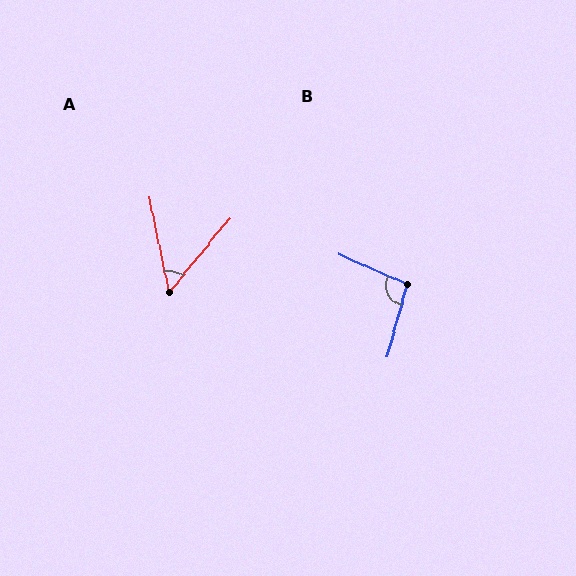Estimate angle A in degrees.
Approximately 51 degrees.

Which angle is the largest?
B, at approximately 98 degrees.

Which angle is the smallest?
A, at approximately 51 degrees.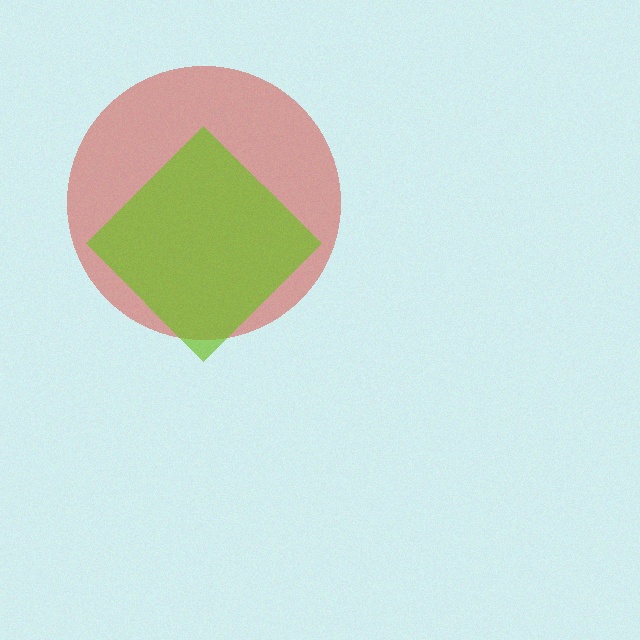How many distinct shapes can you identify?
There are 2 distinct shapes: a red circle, a lime diamond.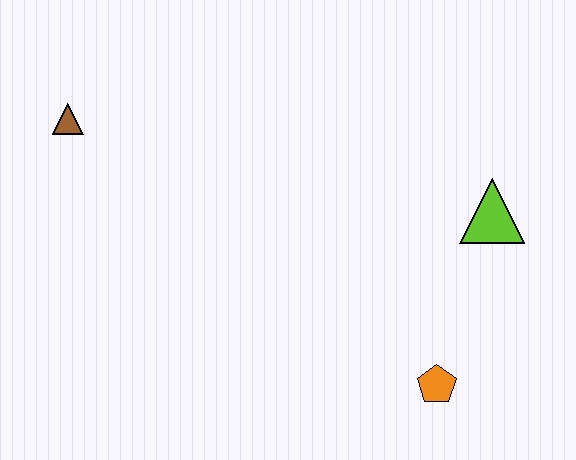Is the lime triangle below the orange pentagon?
No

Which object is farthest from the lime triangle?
The brown triangle is farthest from the lime triangle.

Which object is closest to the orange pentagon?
The lime triangle is closest to the orange pentagon.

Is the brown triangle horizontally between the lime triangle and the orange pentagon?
No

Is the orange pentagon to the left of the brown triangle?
No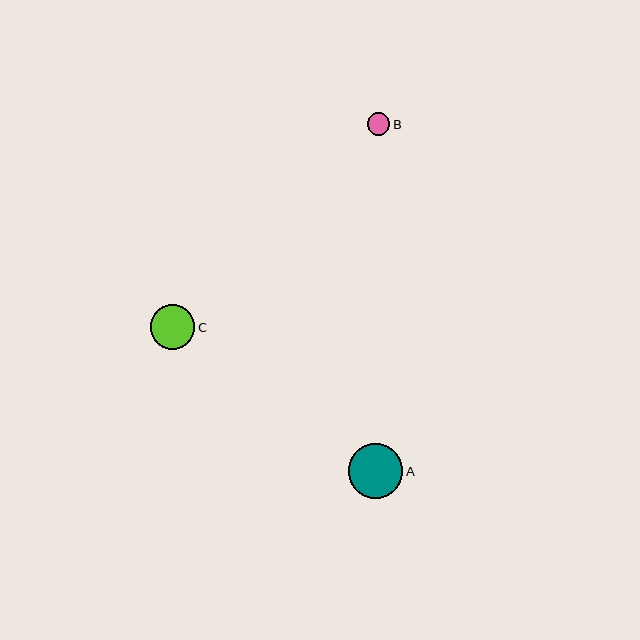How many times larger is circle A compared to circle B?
Circle A is approximately 2.4 times the size of circle B.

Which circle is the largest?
Circle A is the largest with a size of approximately 55 pixels.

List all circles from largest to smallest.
From largest to smallest: A, C, B.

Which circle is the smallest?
Circle B is the smallest with a size of approximately 23 pixels.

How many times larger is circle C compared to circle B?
Circle C is approximately 1.9 times the size of circle B.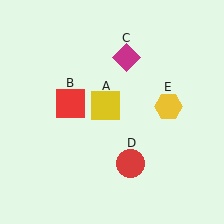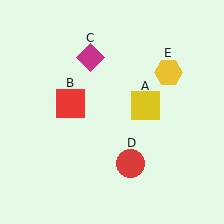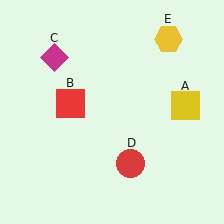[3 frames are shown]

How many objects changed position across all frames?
3 objects changed position: yellow square (object A), magenta diamond (object C), yellow hexagon (object E).